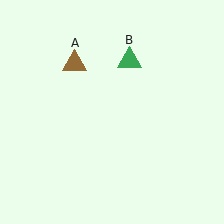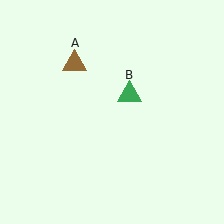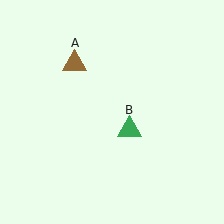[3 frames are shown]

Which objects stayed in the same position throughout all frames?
Brown triangle (object A) remained stationary.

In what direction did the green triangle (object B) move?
The green triangle (object B) moved down.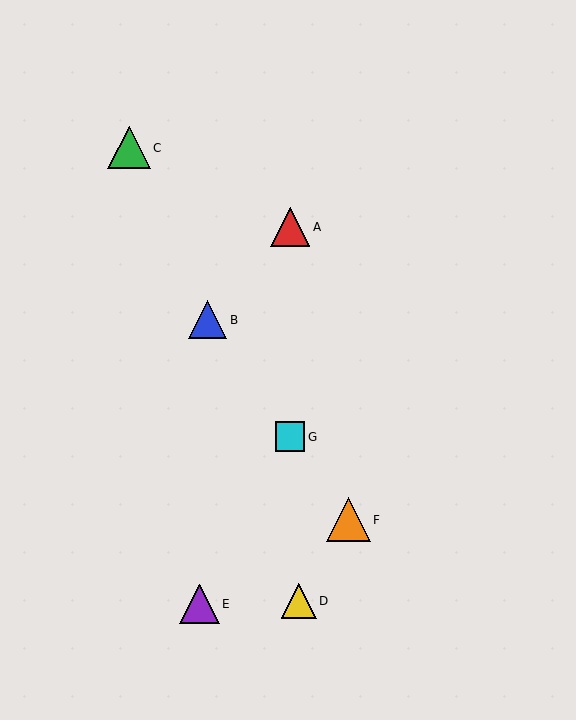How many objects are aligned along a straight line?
3 objects (B, F, G) are aligned along a straight line.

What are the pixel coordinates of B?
Object B is at (207, 320).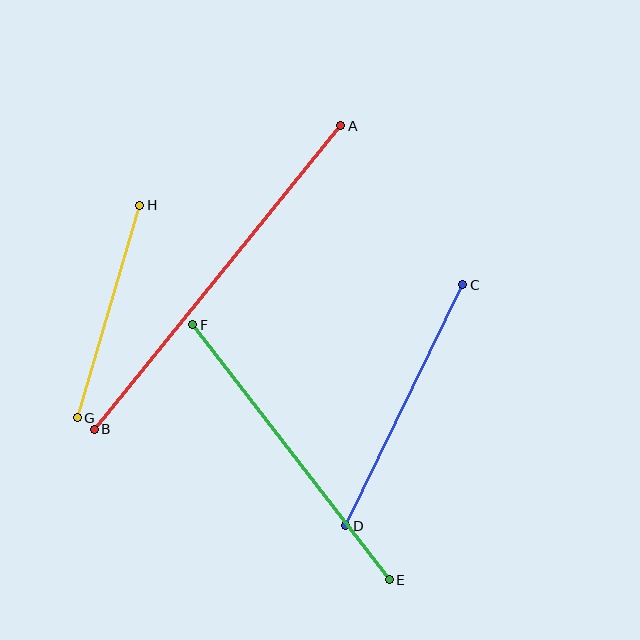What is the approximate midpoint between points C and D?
The midpoint is at approximately (404, 405) pixels.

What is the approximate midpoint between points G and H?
The midpoint is at approximately (108, 312) pixels.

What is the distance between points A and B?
The distance is approximately 391 pixels.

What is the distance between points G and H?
The distance is approximately 221 pixels.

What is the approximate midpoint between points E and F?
The midpoint is at approximately (291, 452) pixels.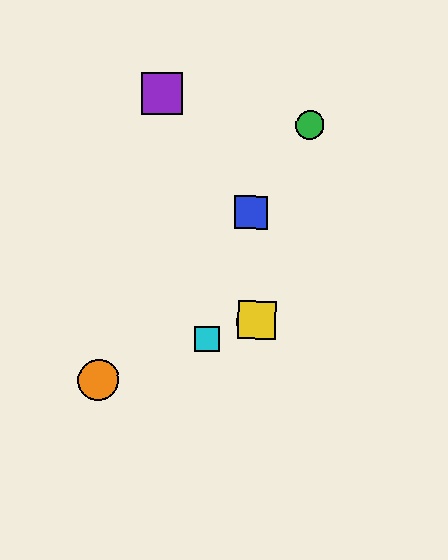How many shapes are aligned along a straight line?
4 shapes (the red circle, the yellow square, the orange circle, the cyan square) are aligned along a straight line.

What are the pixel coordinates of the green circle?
The green circle is at (310, 125).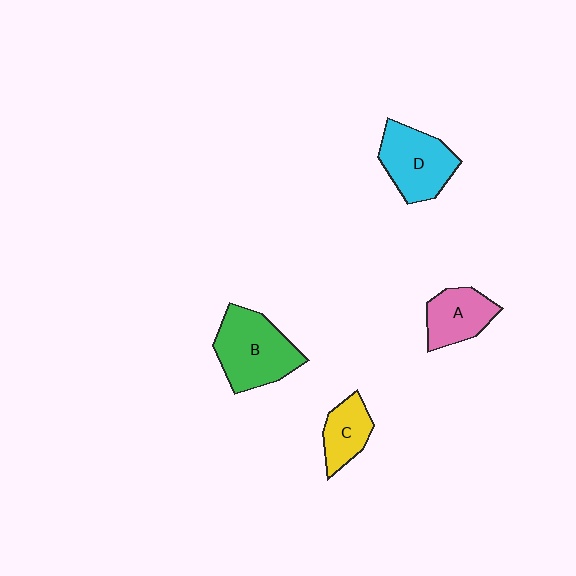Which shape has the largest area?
Shape B (green).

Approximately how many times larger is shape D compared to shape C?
Approximately 1.6 times.